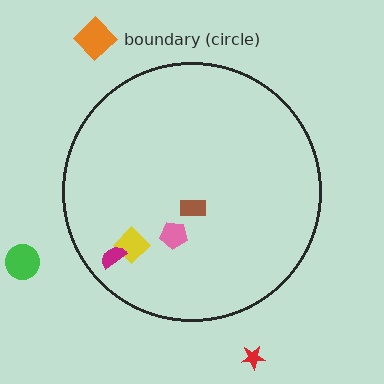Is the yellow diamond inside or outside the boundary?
Inside.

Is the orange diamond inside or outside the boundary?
Outside.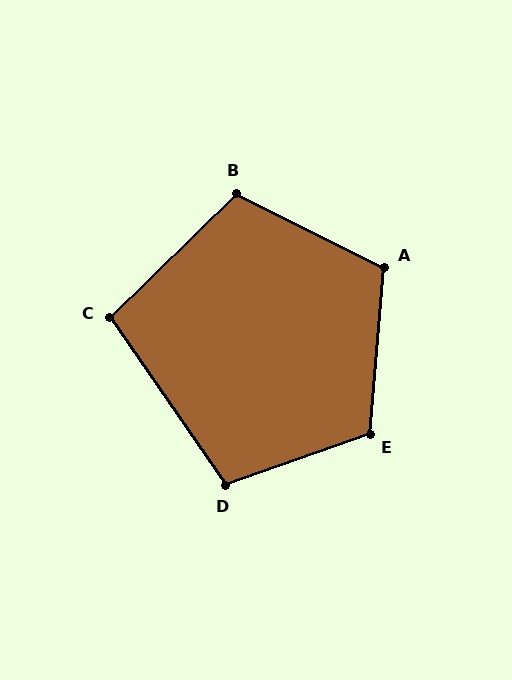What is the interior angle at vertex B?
Approximately 109 degrees (obtuse).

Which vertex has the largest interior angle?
E, at approximately 114 degrees.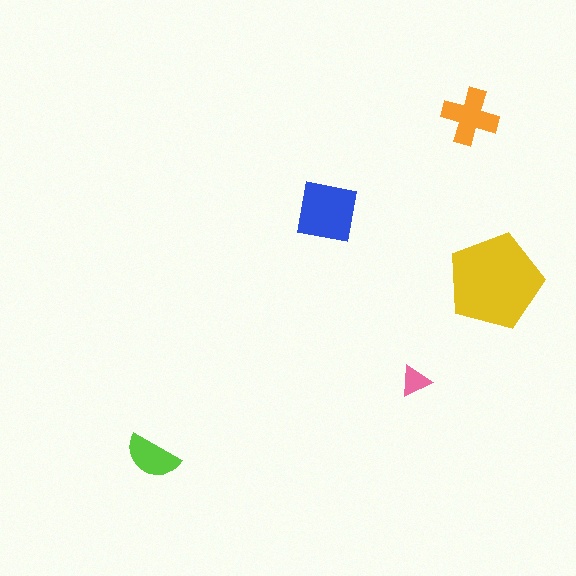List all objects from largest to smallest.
The yellow pentagon, the blue square, the orange cross, the lime semicircle, the pink triangle.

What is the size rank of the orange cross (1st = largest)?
3rd.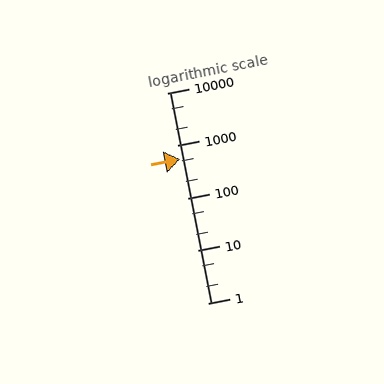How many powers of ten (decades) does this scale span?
The scale spans 4 decades, from 1 to 10000.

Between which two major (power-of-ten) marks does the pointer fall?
The pointer is between 100 and 1000.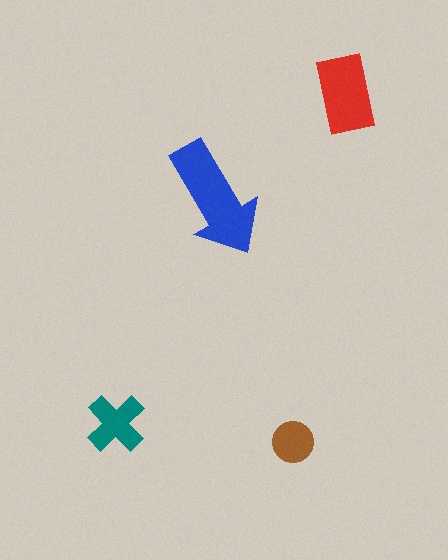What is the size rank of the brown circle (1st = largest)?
4th.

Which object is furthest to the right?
The red rectangle is rightmost.